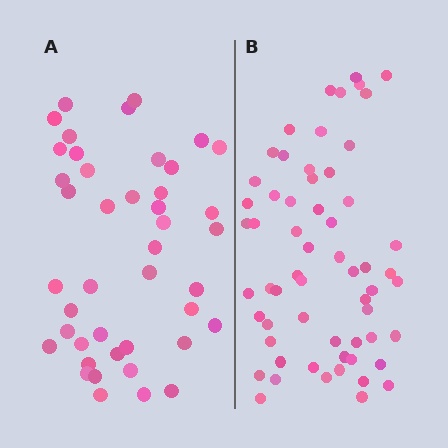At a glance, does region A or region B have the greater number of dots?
Region B (the right region) has more dots.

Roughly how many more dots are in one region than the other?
Region B has approximately 15 more dots than region A.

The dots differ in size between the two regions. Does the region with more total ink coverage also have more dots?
No. Region A has more total ink coverage because its dots are larger, but region B actually contains more individual dots. Total area can be misleading — the number of items is what matters here.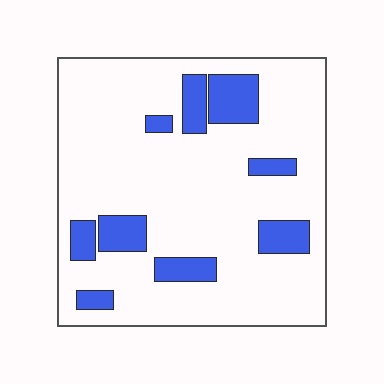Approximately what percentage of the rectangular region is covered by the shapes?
Approximately 15%.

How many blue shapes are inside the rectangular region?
9.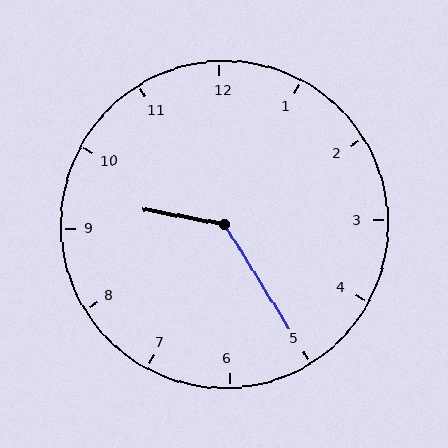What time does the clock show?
9:25.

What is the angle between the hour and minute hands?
Approximately 132 degrees.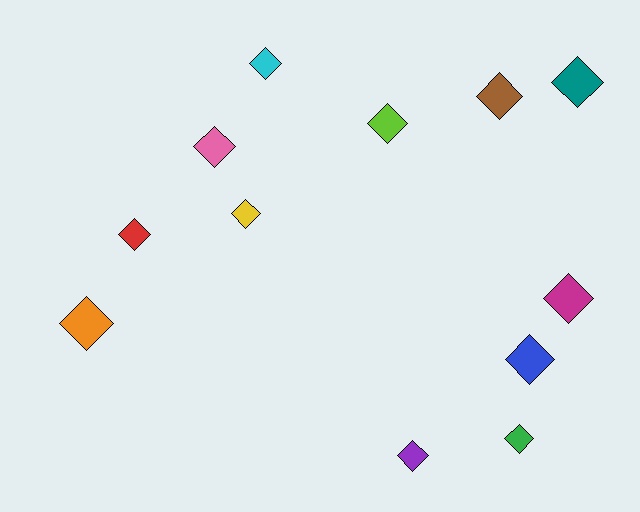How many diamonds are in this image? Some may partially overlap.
There are 12 diamonds.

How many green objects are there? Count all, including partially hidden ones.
There is 1 green object.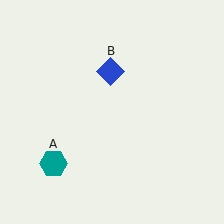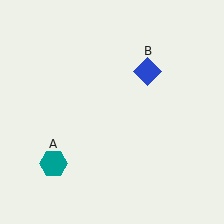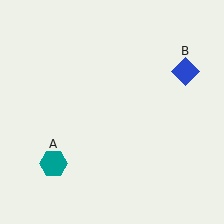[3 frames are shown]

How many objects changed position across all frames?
1 object changed position: blue diamond (object B).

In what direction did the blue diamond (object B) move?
The blue diamond (object B) moved right.